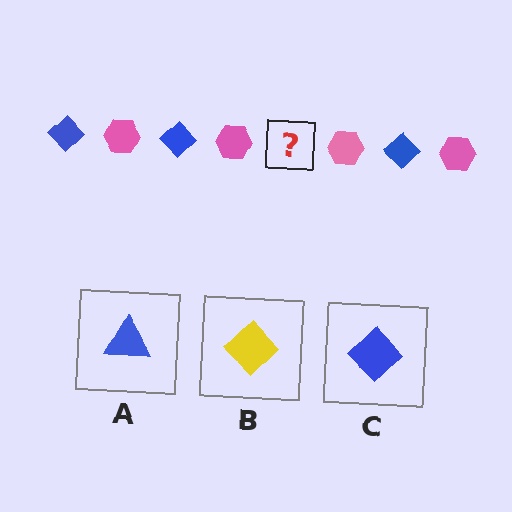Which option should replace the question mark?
Option C.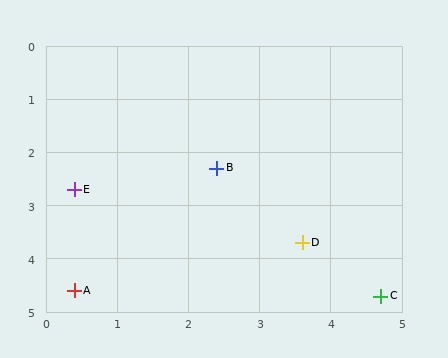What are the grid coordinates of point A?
Point A is at approximately (0.4, 4.6).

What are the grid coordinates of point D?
Point D is at approximately (3.6, 3.7).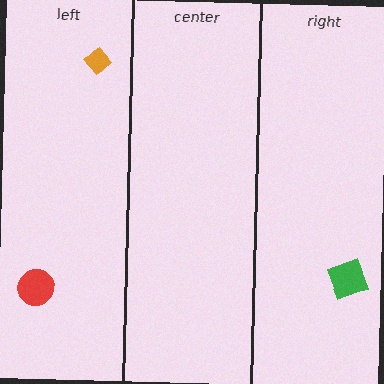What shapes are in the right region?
The green square.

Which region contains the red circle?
The left region.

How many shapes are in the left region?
2.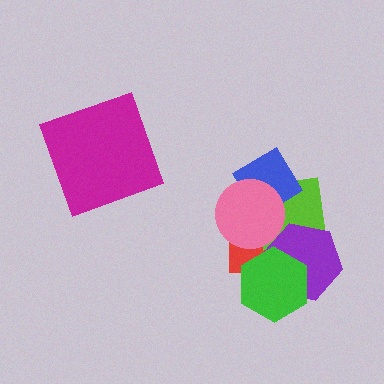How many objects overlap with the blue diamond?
3 objects overlap with the blue diamond.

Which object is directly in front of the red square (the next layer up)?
The lime square is directly in front of the red square.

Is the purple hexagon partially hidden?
Yes, it is partially covered by another shape.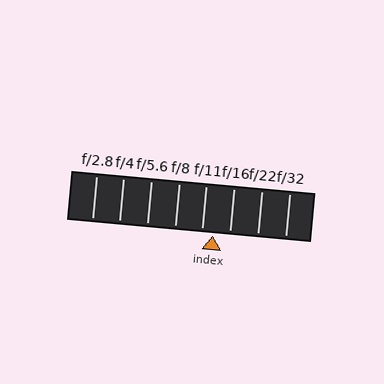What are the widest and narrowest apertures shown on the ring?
The widest aperture shown is f/2.8 and the narrowest is f/32.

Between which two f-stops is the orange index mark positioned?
The index mark is between f/11 and f/16.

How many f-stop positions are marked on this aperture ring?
There are 8 f-stop positions marked.